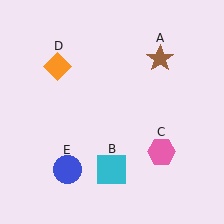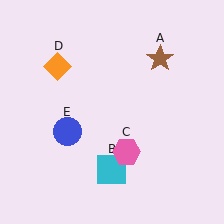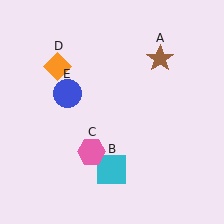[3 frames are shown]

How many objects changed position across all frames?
2 objects changed position: pink hexagon (object C), blue circle (object E).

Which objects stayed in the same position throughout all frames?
Brown star (object A) and cyan square (object B) and orange diamond (object D) remained stationary.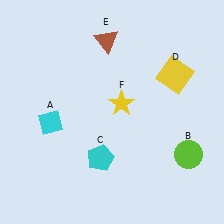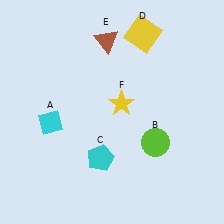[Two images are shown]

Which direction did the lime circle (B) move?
The lime circle (B) moved left.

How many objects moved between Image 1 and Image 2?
2 objects moved between the two images.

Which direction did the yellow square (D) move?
The yellow square (D) moved up.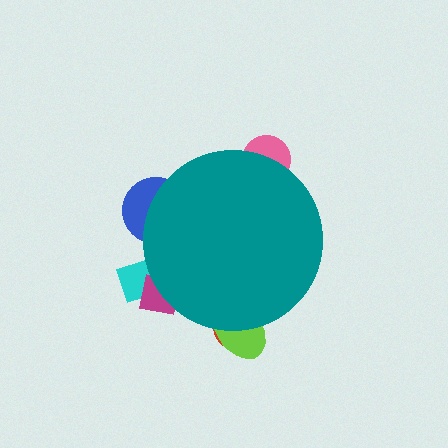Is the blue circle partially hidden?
Yes, the blue circle is partially hidden behind the teal circle.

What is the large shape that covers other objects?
A teal circle.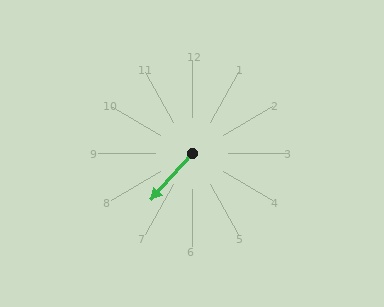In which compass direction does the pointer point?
Southwest.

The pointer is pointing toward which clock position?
Roughly 7 o'clock.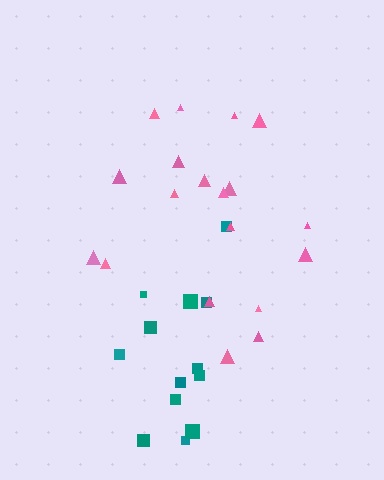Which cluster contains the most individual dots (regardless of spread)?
Pink (19).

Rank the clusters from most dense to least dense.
pink, teal.